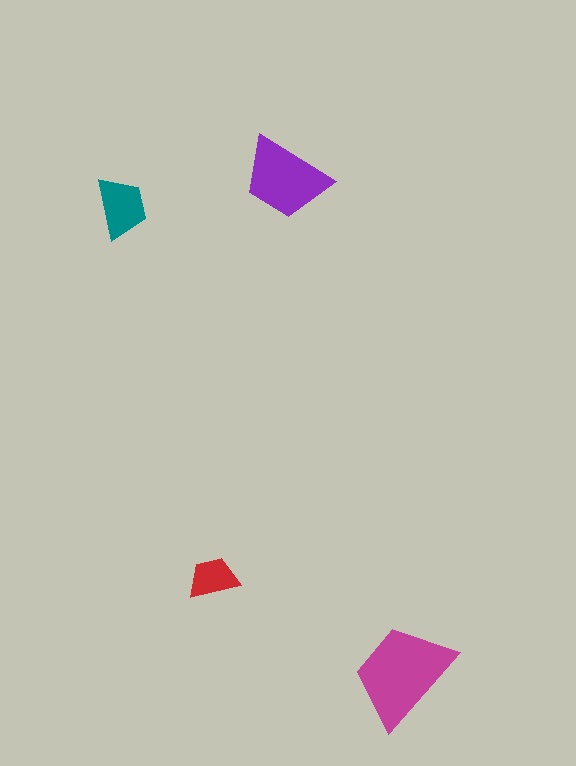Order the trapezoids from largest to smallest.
the magenta one, the purple one, the teal one, the red one.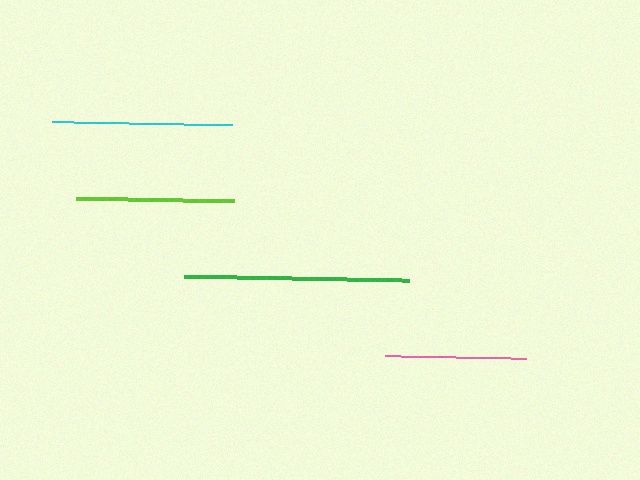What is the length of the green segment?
The green segment is approximately 225 pixels long.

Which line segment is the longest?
The green line is the longest at approximately 225 pixels.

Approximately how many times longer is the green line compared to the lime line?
The green line is approximately 1.4 times the length of the lime line.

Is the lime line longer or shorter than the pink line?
The lime line is longer than the pink line.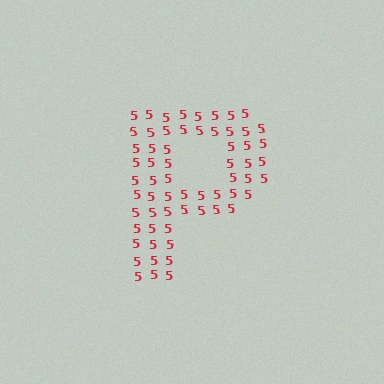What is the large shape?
The large shape is the letter P.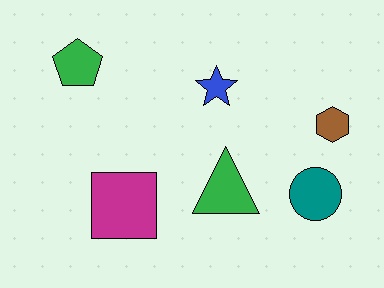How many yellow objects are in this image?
There are no yellow objects.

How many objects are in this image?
There are 6 objects.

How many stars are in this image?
There is 1 star.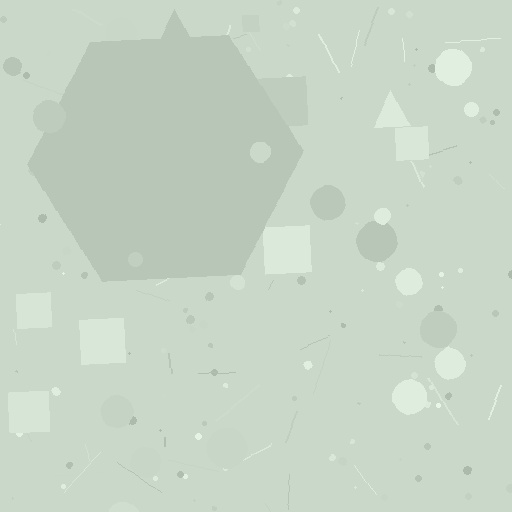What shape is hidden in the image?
A hexagon is hidden in the image.